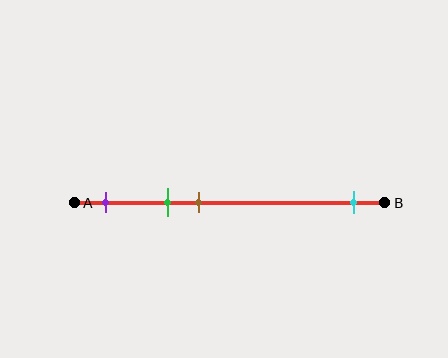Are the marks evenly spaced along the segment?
No, the marks are not evenly spaced.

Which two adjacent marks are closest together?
The green and brown marks are the closest adjacent pair.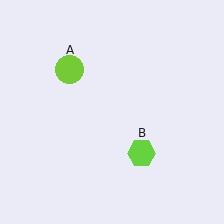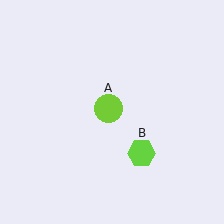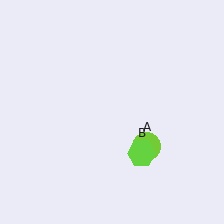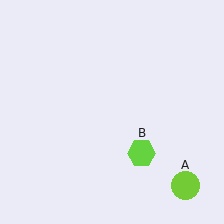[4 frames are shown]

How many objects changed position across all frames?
1 object changed position: lime circle (object A).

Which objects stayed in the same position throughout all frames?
Lime hexagon (object B) remained stationary.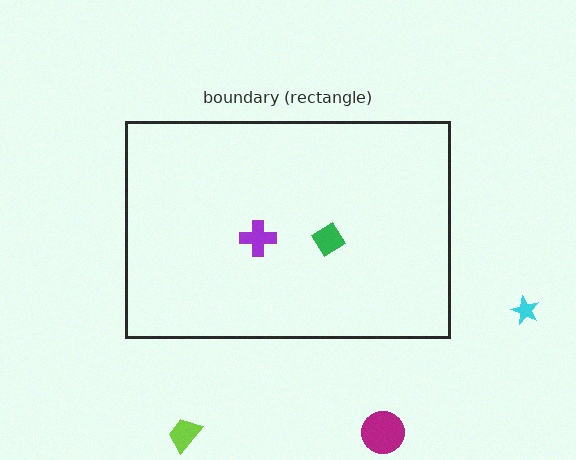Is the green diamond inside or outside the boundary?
Inside.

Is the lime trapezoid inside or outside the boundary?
Outside.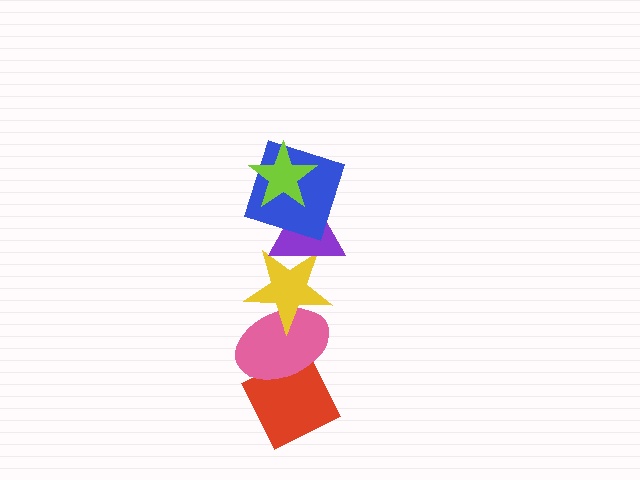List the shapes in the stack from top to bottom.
From top to bottom: the lime star, the blue square, the purple triangle, the yellow star, the pink ellipse, the red diamond.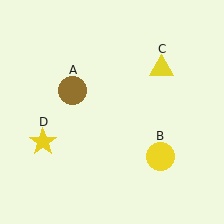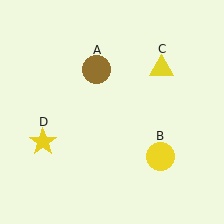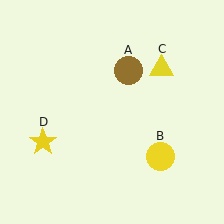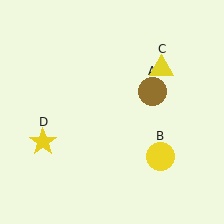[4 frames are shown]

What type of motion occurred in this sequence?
The brown circle (object A) rotated clockwise around the center of the scene.